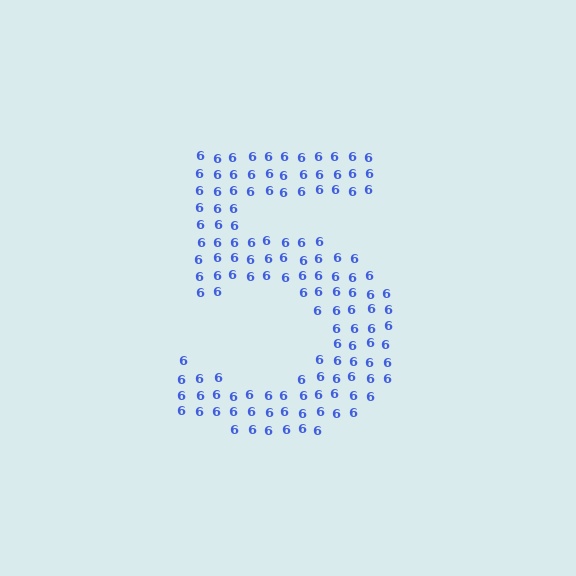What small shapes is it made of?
It is made of small digit 6's.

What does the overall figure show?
The overall figure shows the digit 5.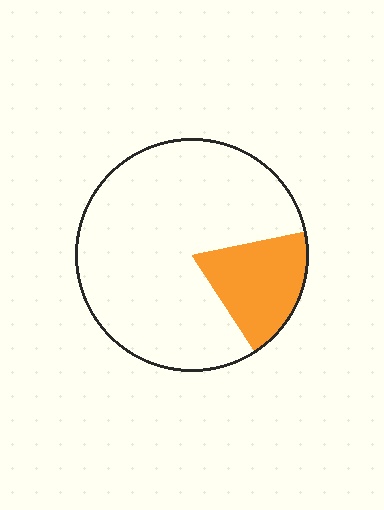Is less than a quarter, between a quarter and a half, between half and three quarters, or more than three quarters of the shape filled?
Less than a quarter.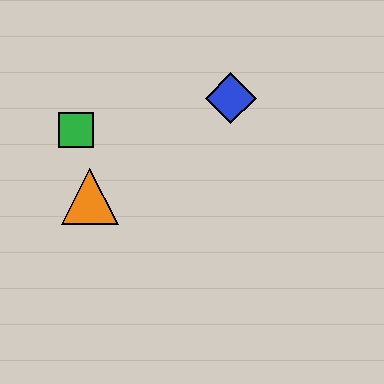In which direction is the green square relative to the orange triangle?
The green square is above the orange triangle.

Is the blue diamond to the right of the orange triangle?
Yes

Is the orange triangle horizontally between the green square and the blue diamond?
Yes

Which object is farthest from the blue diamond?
The orange triangle is farthest from the blue diamond.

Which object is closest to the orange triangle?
The green square is closest to the orange triangle.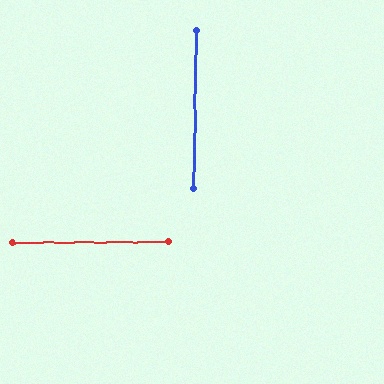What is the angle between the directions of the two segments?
Approximately 89 degrees.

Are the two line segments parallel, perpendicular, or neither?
Perpendicular — they meet at approximately 89°.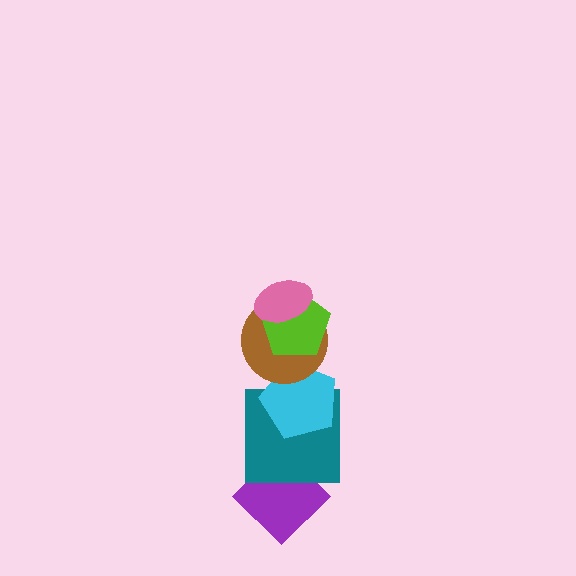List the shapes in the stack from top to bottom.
From top to bottom: the pink ellipse, the lime pentagon, the brown circle, the cyan pentagon, the teal square, the purple diamond.